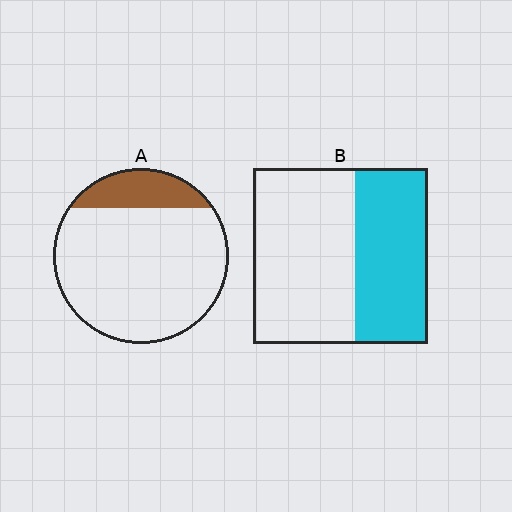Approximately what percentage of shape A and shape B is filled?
A is approximately 15% and B is approximately 40%.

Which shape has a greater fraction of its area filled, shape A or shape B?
Shape B.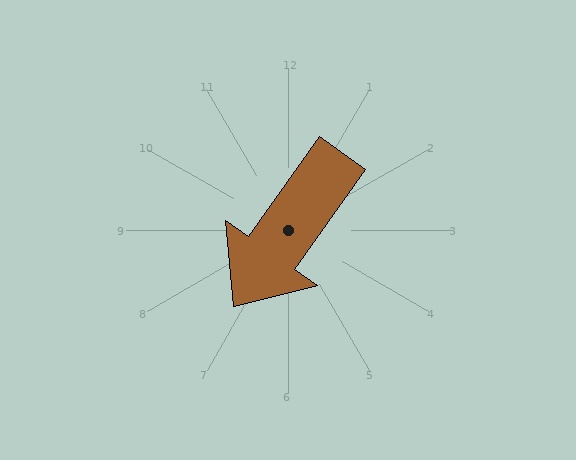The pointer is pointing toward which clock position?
Roughly 7 o'clock.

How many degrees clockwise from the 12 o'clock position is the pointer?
Approximately 215 degrees.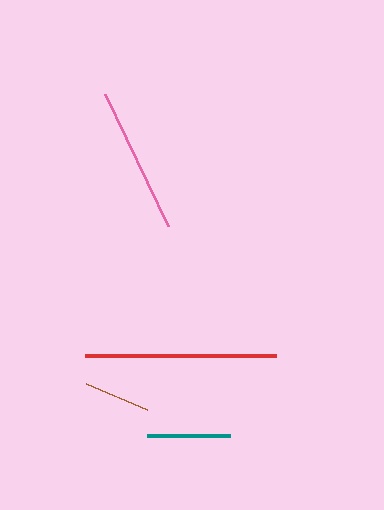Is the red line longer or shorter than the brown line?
The red line is longer than the brown line.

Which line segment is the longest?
The red line is the longest at approximately 192 pixels.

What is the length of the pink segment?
The pink segment is approximately 147 pixels long.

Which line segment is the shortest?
The brown line is the shortest at approximately 66 pixels.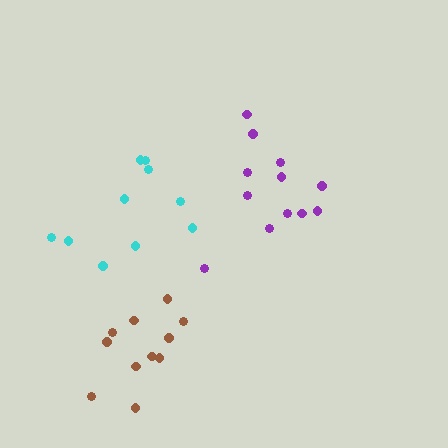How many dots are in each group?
Group 1: 12 dots, Group 2: 10 dots, Group 3: 11 dots (33 total).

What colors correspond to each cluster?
The clusters are colored: purple, cyan, brown.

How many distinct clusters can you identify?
There are 3 distinct clusters.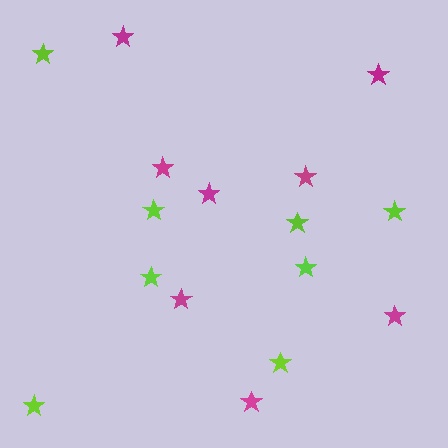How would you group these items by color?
There are 2 groups: one group of lime stars (8) and one group of magenta stars (8).